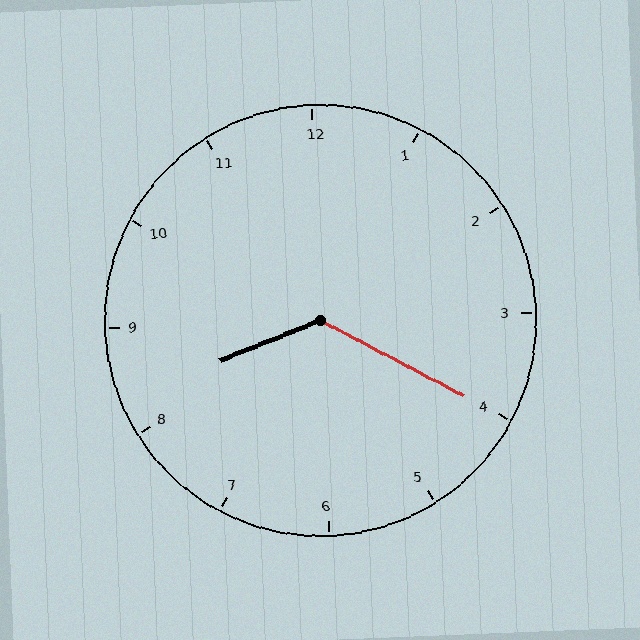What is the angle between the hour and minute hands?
Approximately 130 degrees.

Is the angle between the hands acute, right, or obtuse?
It is obtuse.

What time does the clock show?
8:20.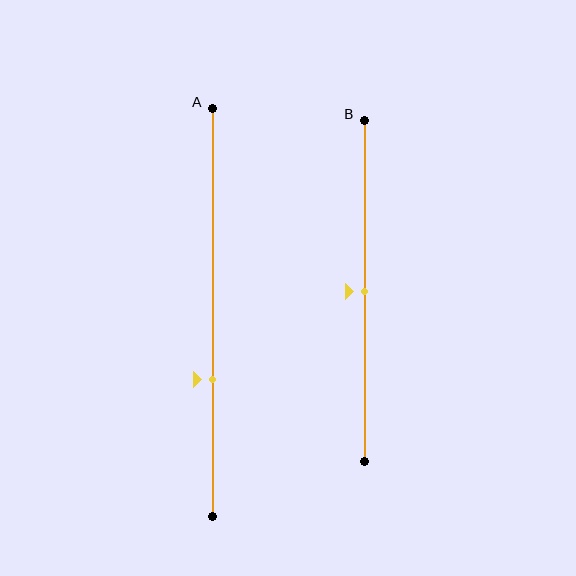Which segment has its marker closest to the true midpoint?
Segment B has its marker closest to the true midpoint.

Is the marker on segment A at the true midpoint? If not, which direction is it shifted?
No, the marker on segment A is shifted downward by about 17% of the segment length.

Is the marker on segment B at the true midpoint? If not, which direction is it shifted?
Yes, the marker on segment B is at the true midpoint.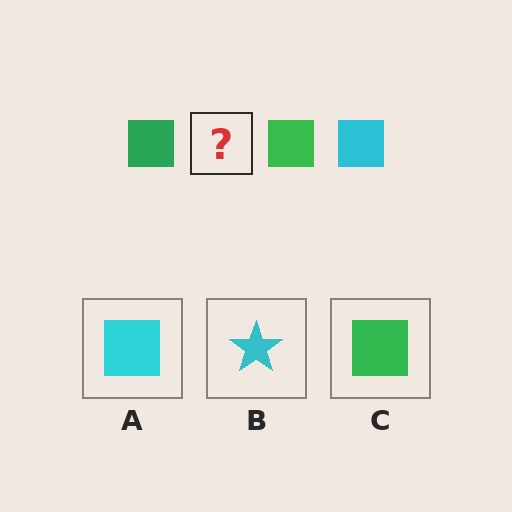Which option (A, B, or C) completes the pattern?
A.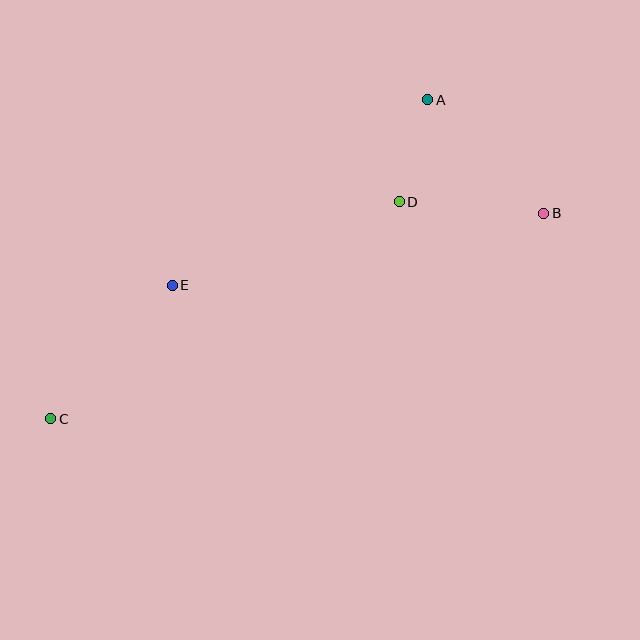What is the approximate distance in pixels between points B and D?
The distance between B and D is approximately 145 pixels.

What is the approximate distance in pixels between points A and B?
The distance between A and B is approximately 162 pixels.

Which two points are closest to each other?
Points A and D are closest to each other.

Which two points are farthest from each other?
Points B and C are farthest from each other.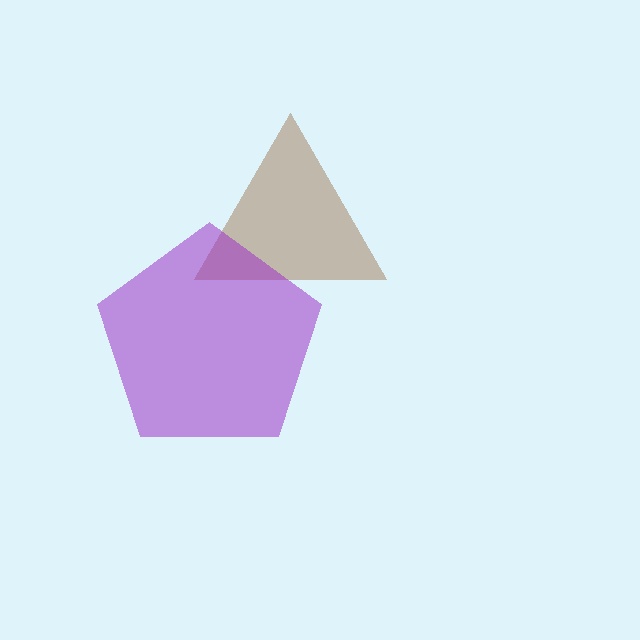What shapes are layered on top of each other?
The layered shapes are: a brown triangle, a purple pentagon.